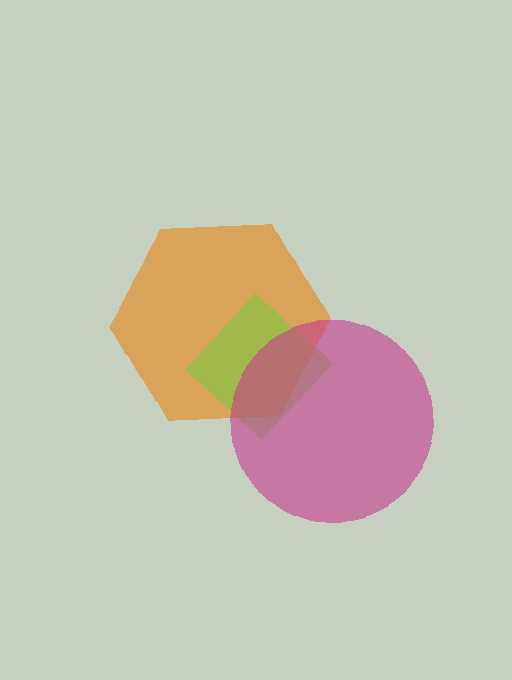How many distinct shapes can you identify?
There are 3 distinct shapes: an orange hexagon, a lime diamond, a magenta circle.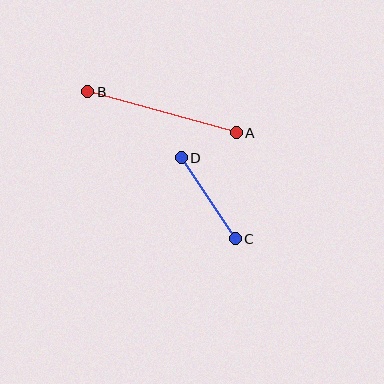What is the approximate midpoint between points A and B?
The midpoint is at approximately (162, 112) pixels.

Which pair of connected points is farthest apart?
Points A and B are farthest apart.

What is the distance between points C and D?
The distance is approximately 98 pixels.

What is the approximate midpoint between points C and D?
The midpoint is at approximately (208, 198) pixels.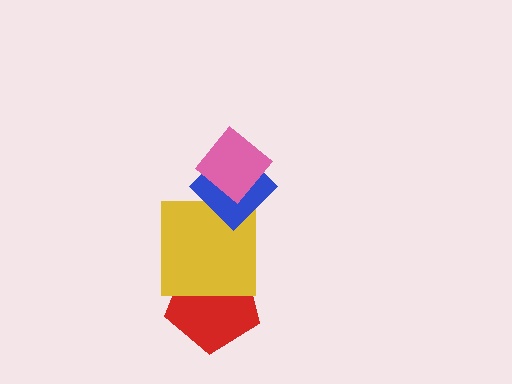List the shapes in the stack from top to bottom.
From top to bottom: the pink diamond, the blue diamond, the yellow square, the red pentagon.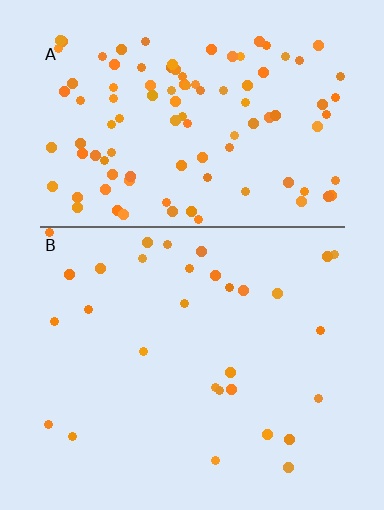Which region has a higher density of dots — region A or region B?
A (the top).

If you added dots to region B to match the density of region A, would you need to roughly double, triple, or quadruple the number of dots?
Approximately quadruple.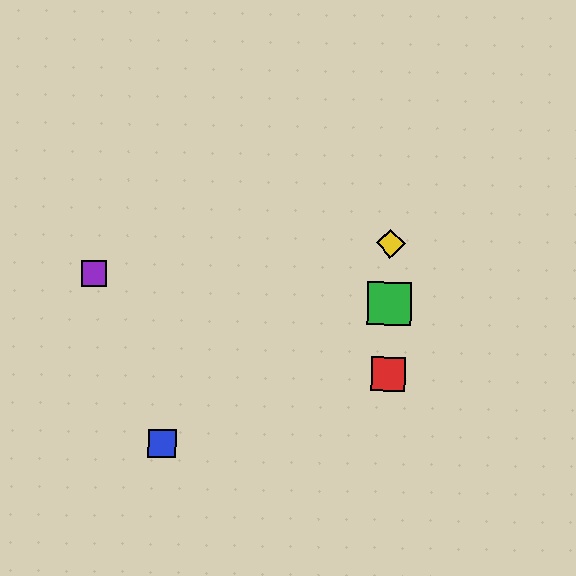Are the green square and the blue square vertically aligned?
No, the green square is at x≈389 and the blue square is at x≈162.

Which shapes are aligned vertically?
The red square, the green square, the yellow diamond are aligned vertically.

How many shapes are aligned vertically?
3 shapes (the red square, the green square, the yellow diamond) are aligned vertically.